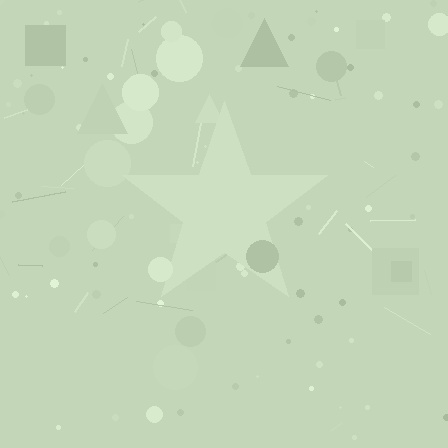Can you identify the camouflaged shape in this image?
The camouflaged shape is a star.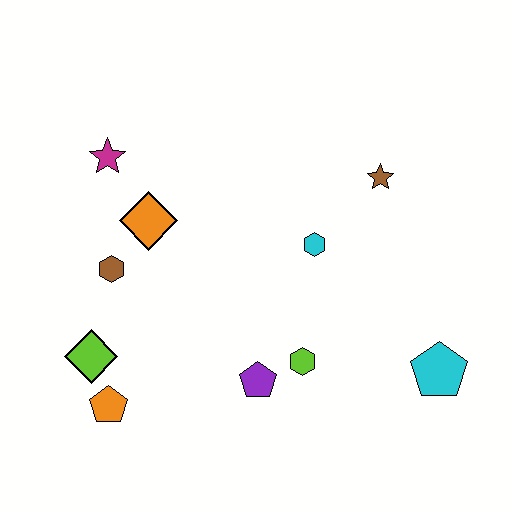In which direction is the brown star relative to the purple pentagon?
The brown star is above the purple pentagon.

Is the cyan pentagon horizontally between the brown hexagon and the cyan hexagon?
No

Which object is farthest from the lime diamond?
The cyan pentagon is farthest from the lime diamond.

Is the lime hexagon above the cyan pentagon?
Yes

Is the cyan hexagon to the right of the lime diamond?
Yes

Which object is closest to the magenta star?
The orange diamond is closest to the magenta star.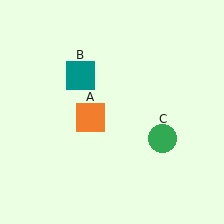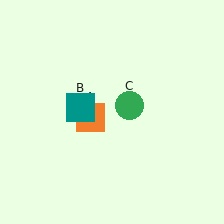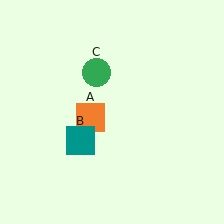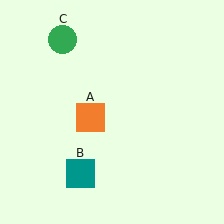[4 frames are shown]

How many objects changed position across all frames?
2 objects changed position: teal square (object B), green circle (object C).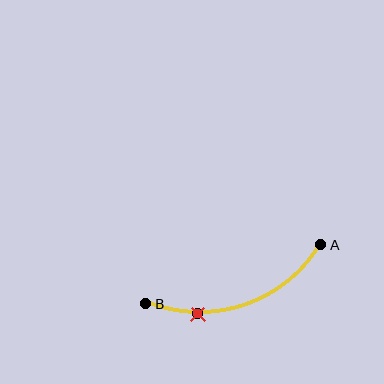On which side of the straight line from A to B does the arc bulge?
The arc bulges below the straight line connecting A and B.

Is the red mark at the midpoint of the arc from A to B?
No. The red mark lies on the arc but is closer to endpoint B. The arc midpoint would be at the point on the curve equidistant along the arc from both A and B.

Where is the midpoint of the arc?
The arc midpoint is the point on the curve farthest from the straight line joining A and B. It sits below that line.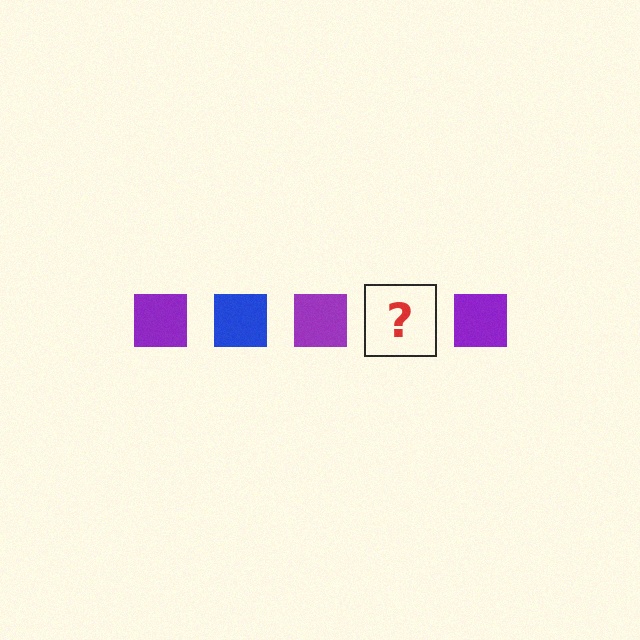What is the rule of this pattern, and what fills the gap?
The rule is that the pattern cycles through purple, blue squares. The gap should be filled with a blue square.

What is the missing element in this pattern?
The missing element is a blue square.